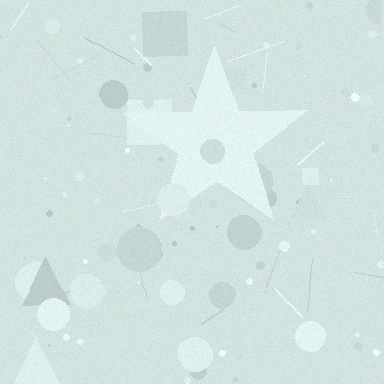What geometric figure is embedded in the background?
A star is embedded in the background.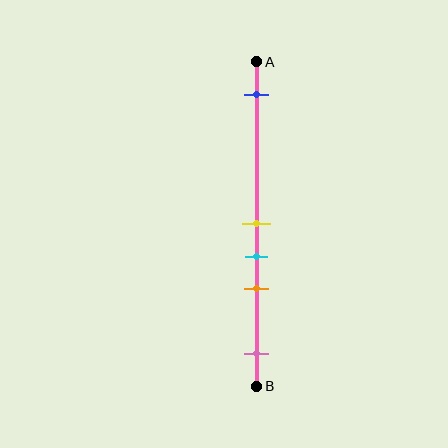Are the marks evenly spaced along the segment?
No, the marks are not evenly spaced.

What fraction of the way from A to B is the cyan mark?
The cyan mark is approximately 60% (0.6) of the way from A to B.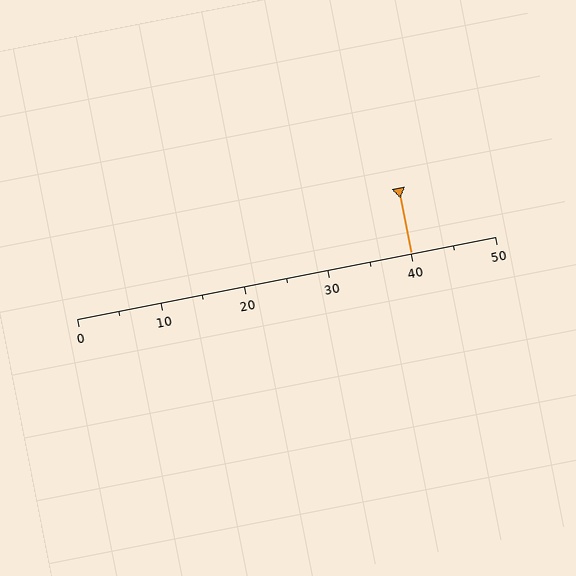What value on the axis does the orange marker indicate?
The marker indicates approximately 40.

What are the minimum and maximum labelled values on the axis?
The axis runs from 0 to 50.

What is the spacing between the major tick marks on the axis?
The major ticks are spaced 10 apart.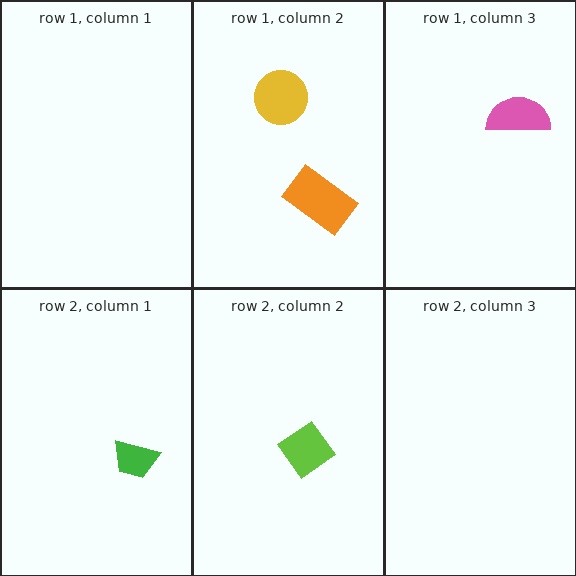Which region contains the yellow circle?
The row 1, column 2 region.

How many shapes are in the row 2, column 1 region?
1.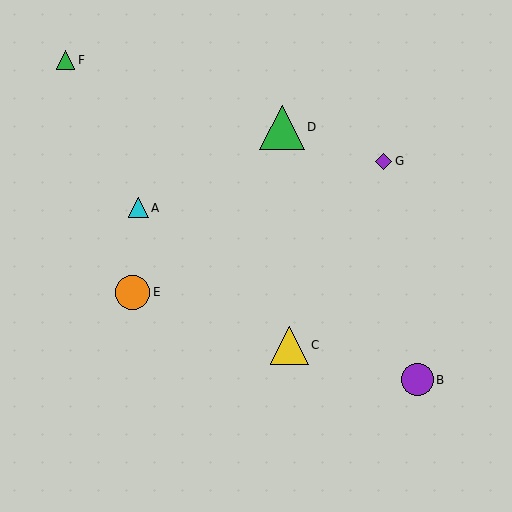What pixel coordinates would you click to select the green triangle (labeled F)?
Click at (65, 60) to select the green triangle F.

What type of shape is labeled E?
Shape E is an orange circle.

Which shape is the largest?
The green triangle (labeled D) is the largest.